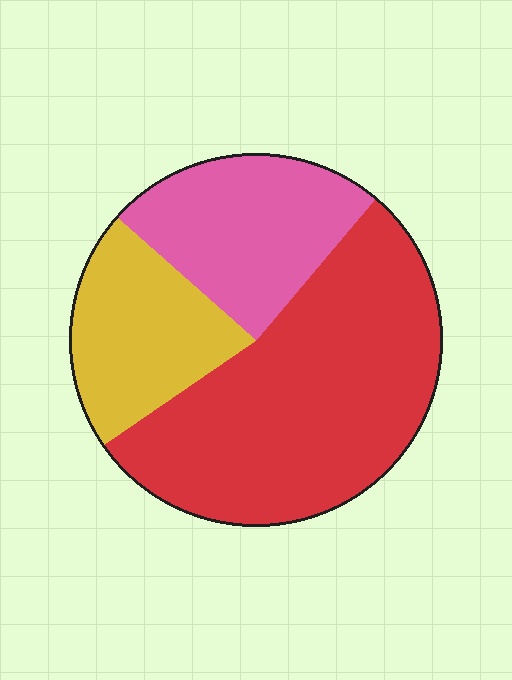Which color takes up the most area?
Red, at roughly 55%.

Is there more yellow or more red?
Red.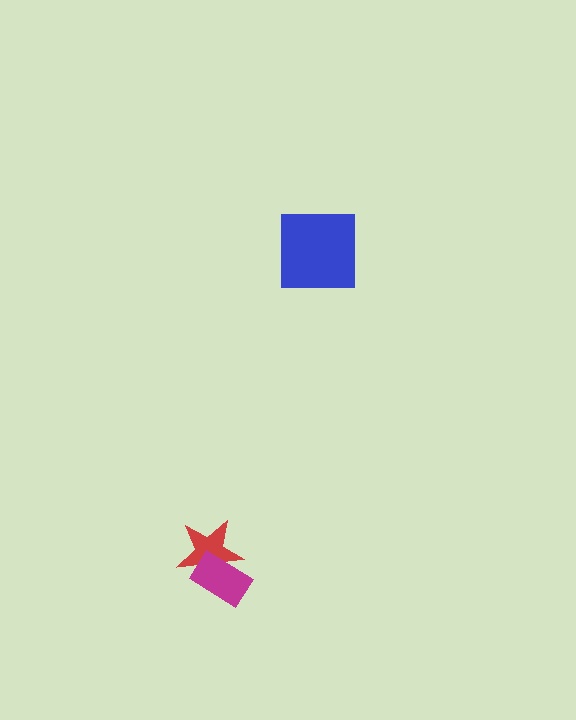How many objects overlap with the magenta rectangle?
1 object overlaps with the magenta rectangle.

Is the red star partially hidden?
Yes, it is partially covered by another shape.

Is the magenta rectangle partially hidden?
No, no other shape covers it.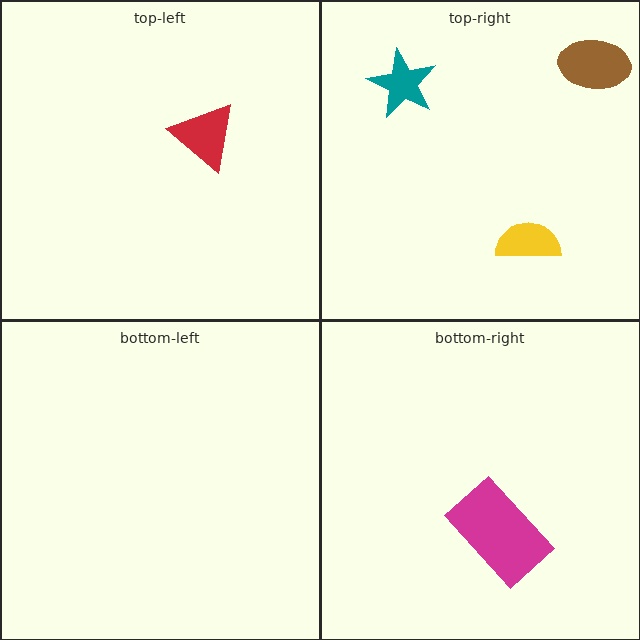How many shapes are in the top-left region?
1.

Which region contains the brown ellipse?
The top-right region.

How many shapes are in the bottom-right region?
1.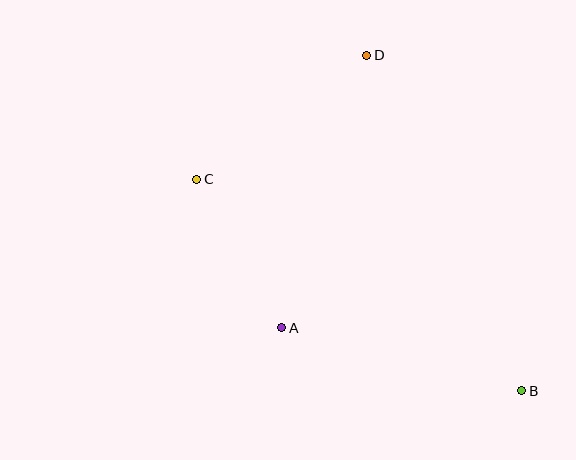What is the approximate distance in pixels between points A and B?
The distance between A and B is approximately 248 pixels.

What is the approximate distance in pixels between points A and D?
The distance between A and D is approximately 285 pixels.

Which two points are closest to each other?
Points A and C are closest to each other.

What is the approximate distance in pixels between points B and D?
The distance between B and D is approximately 370 pixels.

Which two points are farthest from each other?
Points B and C are farthest from each other.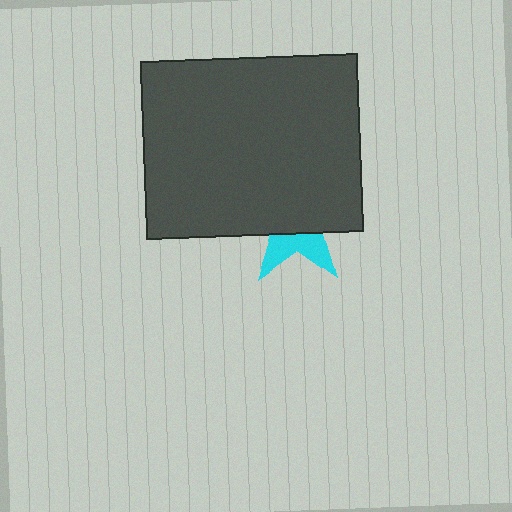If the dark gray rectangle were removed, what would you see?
You would see the complete cyan star.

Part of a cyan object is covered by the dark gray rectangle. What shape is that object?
It is a star.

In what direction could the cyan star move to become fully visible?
The cyan star could move down. That would shift it out from behind the dark gray rectangle entirely.